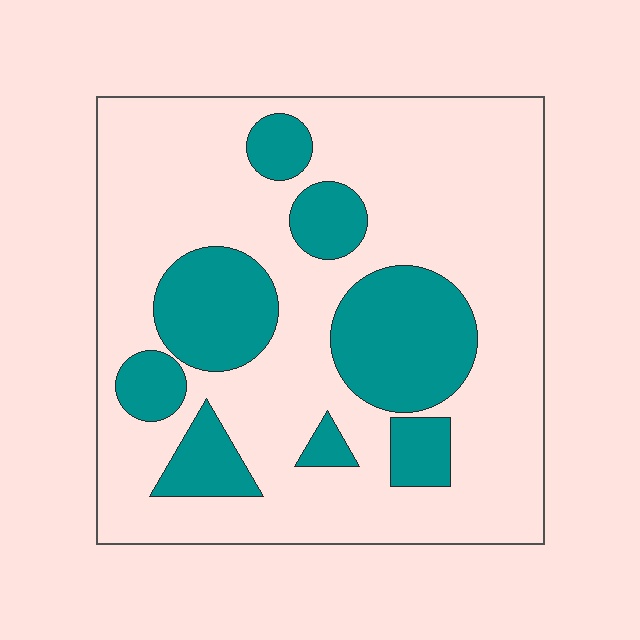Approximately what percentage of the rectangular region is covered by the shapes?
Approximately 25%.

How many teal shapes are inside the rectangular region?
8.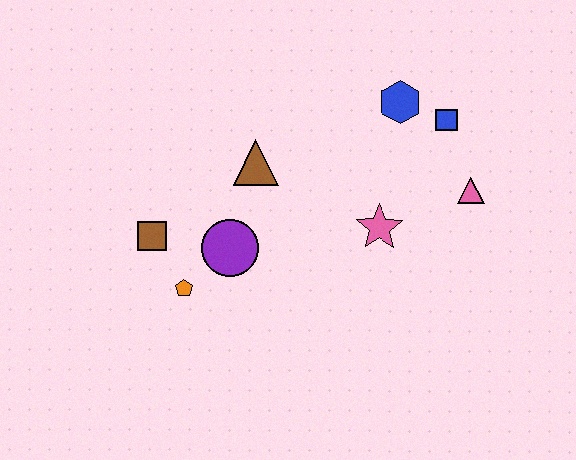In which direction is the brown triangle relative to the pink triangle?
The brown triangle is to the left of the pink triangle.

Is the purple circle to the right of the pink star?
No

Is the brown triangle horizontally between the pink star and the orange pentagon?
Yes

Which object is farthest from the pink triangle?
The brown square is farthest from the pink triangle.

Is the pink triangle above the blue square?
No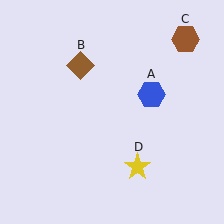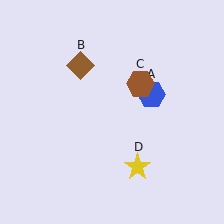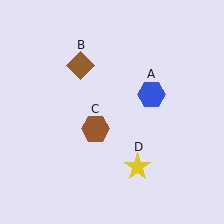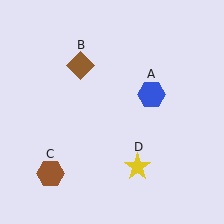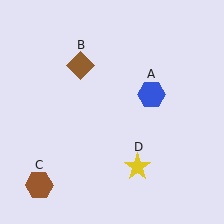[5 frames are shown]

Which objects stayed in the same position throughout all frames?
Blue hexagon (object A) and brown diamond (object B) and yellow star (object D) remained stationary.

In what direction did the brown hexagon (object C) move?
The brown hexagon (object C) moved down and to the left.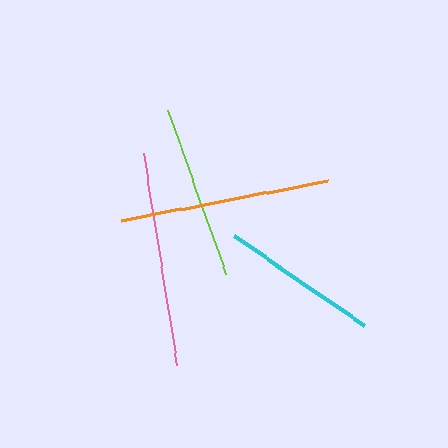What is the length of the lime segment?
The lime segment is approximately 174 pixels long.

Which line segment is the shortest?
The cyan line is the shortest at approximately 158 pixels.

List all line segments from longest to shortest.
From longest to shortest: pink, orange, lime, cyan.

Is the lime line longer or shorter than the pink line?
The pink line is longer than the lime line.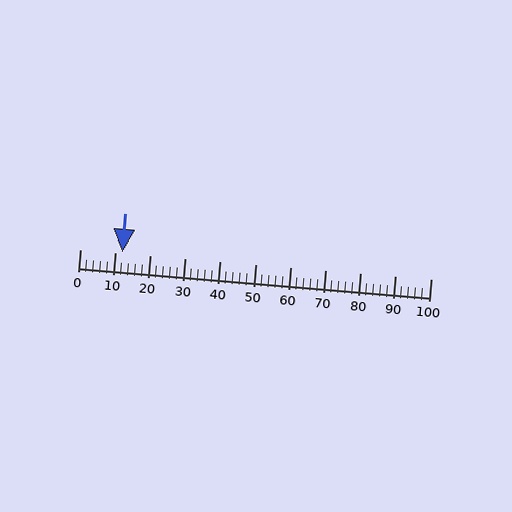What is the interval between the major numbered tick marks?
The major tick marks are spaced 10 units apart.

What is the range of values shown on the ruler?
The ruler shows values from 0 to 100.